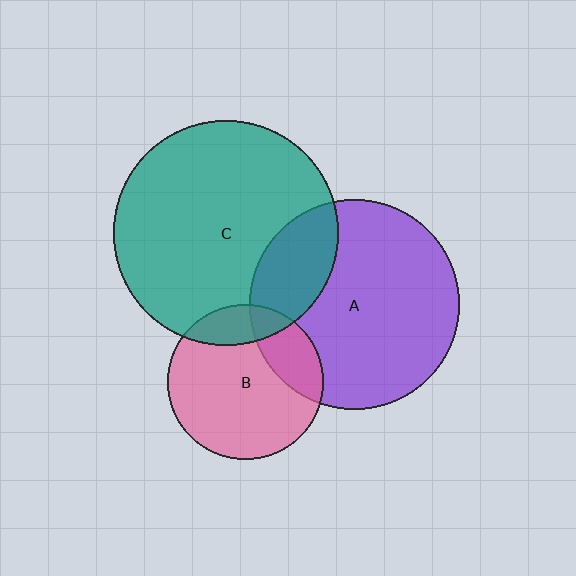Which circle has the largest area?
Circle C (teal).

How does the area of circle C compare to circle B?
Approximately 2.1 times.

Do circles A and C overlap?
Yes.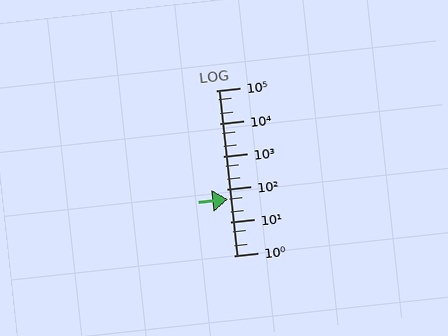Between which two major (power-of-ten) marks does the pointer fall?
The pointer is between 10 and 100.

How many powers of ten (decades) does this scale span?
The scale spans 5 decades, from 1 to 100000.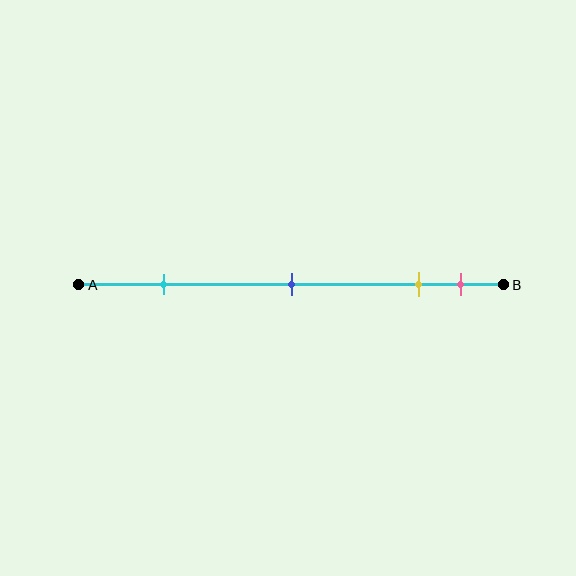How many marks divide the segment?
There are 4 marks dividing the segment.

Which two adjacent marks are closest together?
The yellow and pink marks are the closest adjacent pair.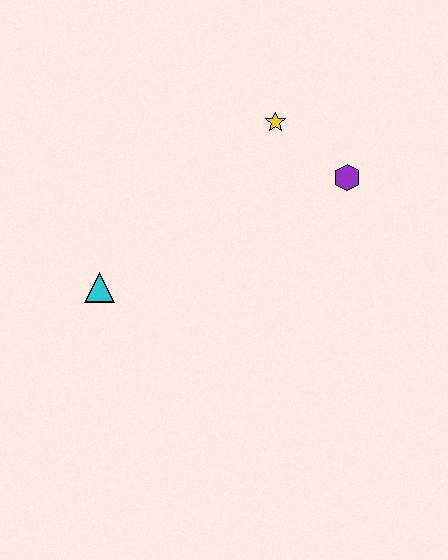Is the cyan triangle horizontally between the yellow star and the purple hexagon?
No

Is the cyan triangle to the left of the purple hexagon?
Yes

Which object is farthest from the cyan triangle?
The purple hexagon is farthest from the cyan triangle.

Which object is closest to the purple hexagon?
The yellow star is closest to the purple hexagon.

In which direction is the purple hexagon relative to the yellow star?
The purple hexagon is to the right of the yellow star.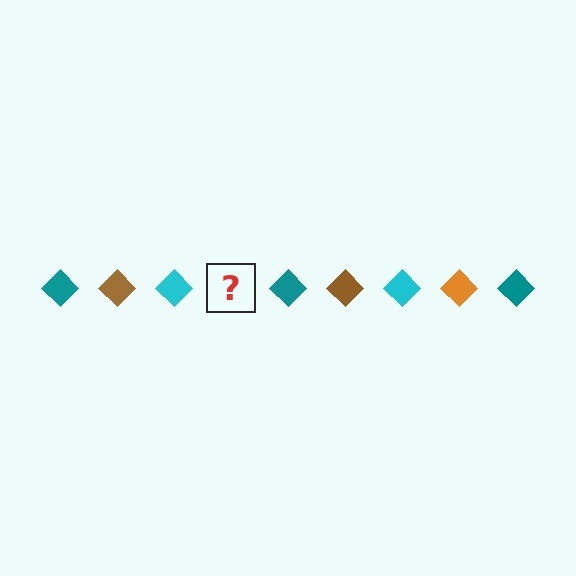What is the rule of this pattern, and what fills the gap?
The rule is that the pattern cycles through teal, brown, cyan, orange diamonds. The gap should be filled with an orange diamond.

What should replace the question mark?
The question mark should be replaced with an orange diamond.